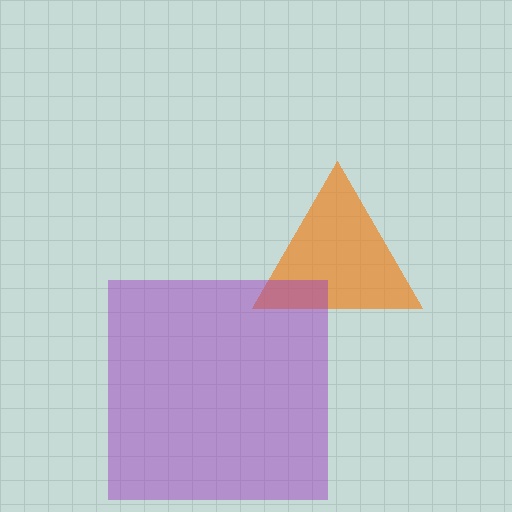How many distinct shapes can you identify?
There are 2 distinct shapes: an orange triangle, a purple square.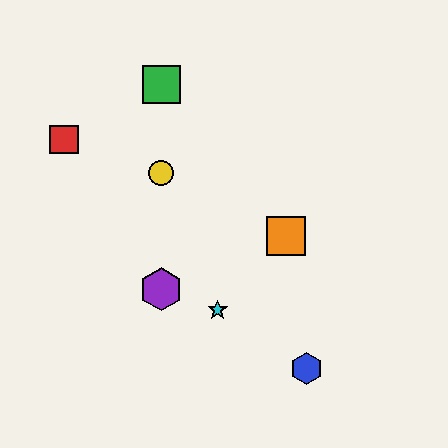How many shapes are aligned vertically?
3 shapes (the green square, the yellow circle, the purple hexagon) are aligned vertically.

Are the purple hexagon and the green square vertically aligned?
Yes, both are at x≈161.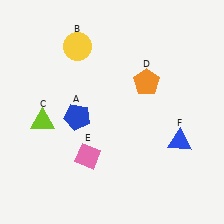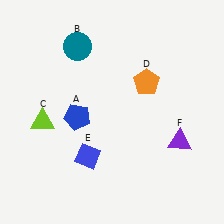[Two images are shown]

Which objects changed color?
B changed from yellow to teal. E changed from pink to blue. F changed from blue to purple.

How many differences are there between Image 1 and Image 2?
There are 3 differences between the two images.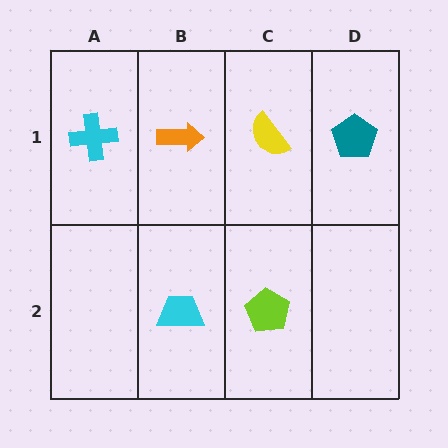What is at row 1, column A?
A cyan cross.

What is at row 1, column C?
A yellow semicircle.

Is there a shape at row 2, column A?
No, that cell is empty.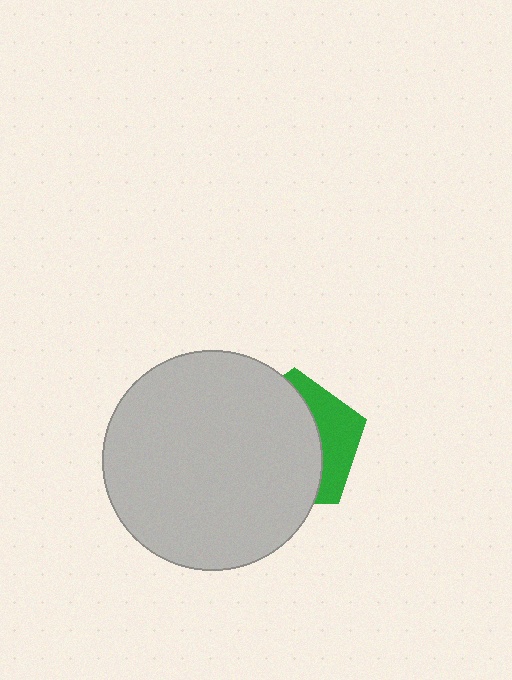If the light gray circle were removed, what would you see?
You would see the complete green pentagon.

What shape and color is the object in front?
The object in front is a light gray circle.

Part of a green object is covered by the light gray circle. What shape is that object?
It is a pentagon.